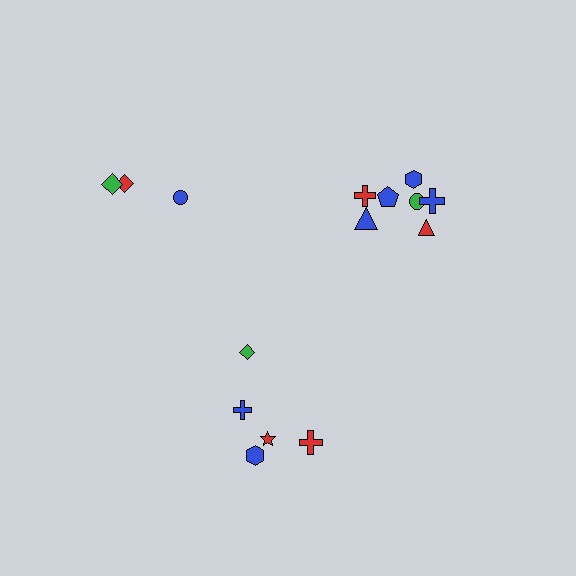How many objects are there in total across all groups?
There are 15 objects.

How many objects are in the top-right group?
There are 7 objects.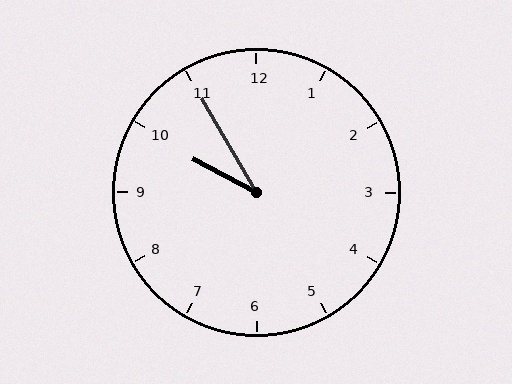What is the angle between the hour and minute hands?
Approximately 32 degrees.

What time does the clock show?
9:55.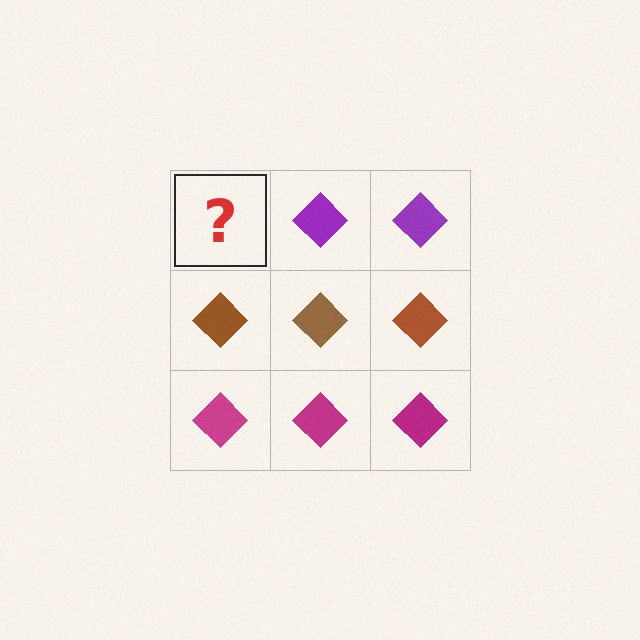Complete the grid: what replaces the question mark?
The question mark should be replaced with a purple diamond.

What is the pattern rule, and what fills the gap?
The rule is that each row has a consistent color. The gap should be filled with a purple diamond.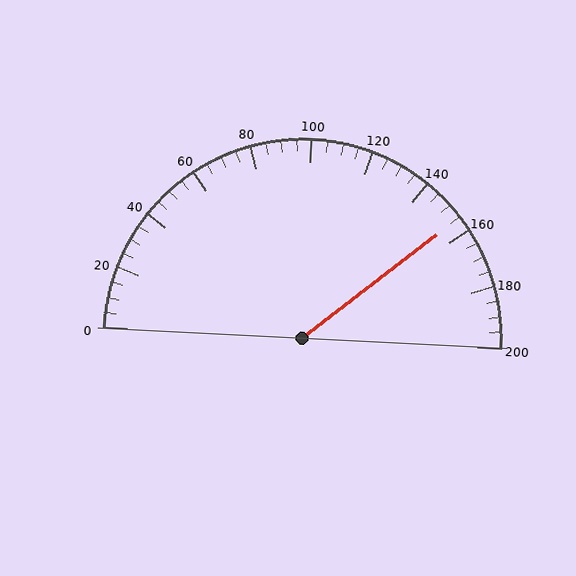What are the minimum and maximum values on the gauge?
The gauge ranges from 0 to 200.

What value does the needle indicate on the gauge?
The needle indicates approximately 155.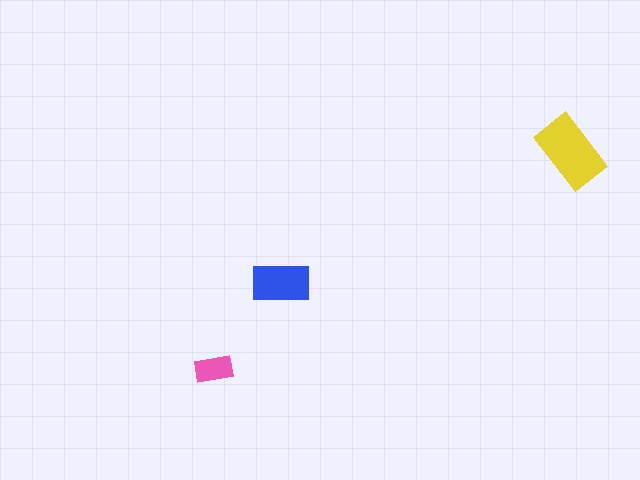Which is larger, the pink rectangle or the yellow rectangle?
The yellow one.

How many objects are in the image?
There are 3 objects in the image.